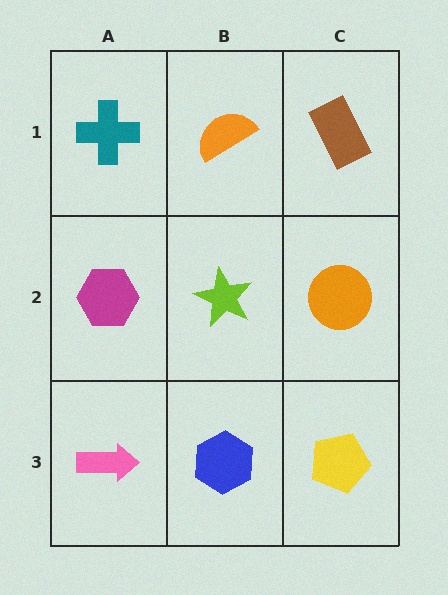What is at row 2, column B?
A lime star.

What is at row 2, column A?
A magenta hexagon.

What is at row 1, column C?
A brown rectangle.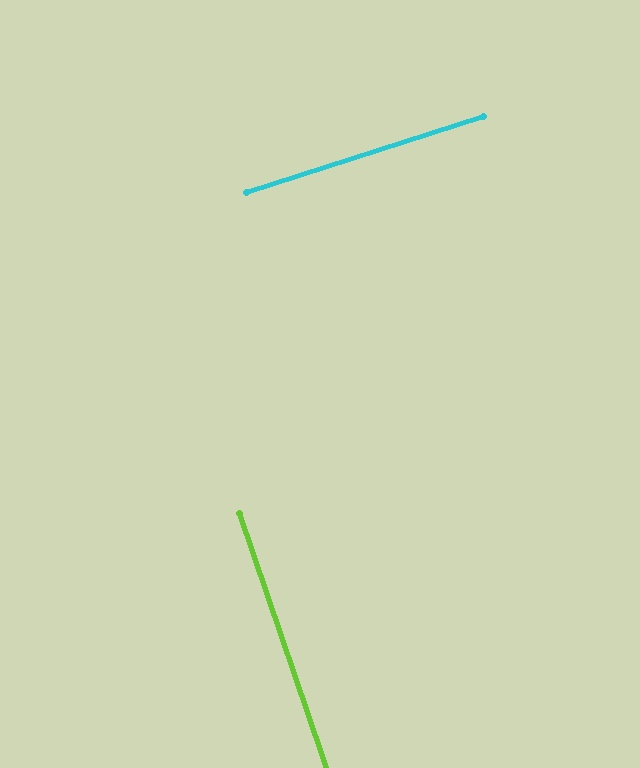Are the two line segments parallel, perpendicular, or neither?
Perpendicular — they meet at approximately 89°.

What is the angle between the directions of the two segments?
Approximately 89 degrees.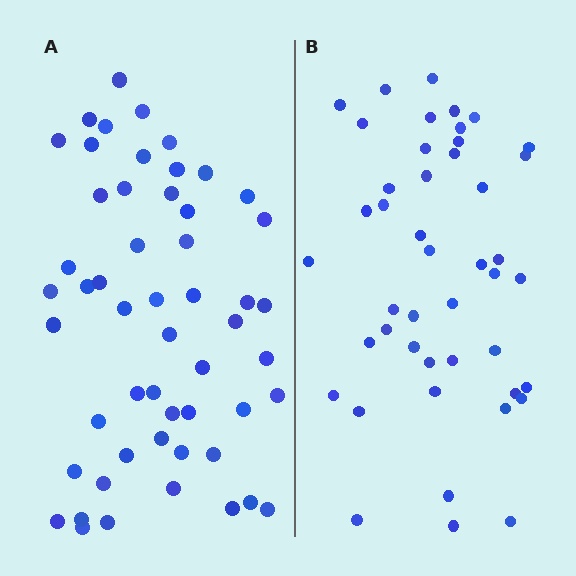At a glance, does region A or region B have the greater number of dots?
Region A (the left region) has more dots.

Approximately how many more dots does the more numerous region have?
Region A has roughly 8 or so more dots than region B.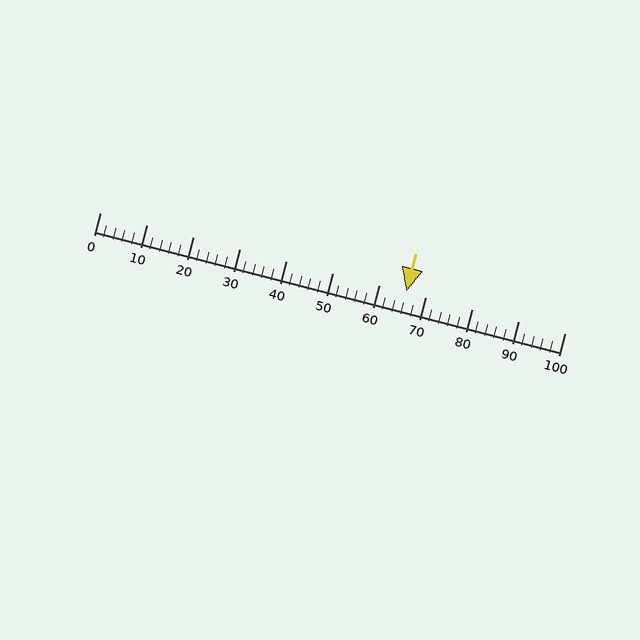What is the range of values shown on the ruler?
The ruler shows values from 0 to 100.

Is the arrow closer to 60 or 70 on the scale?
The arrow is closer to 70.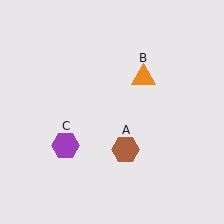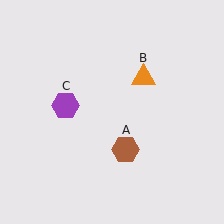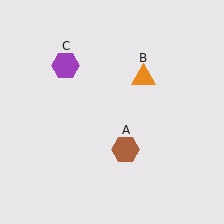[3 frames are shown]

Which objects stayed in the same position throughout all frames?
Brown hexagon (object A) and orange triangle (object B) remained stationary.